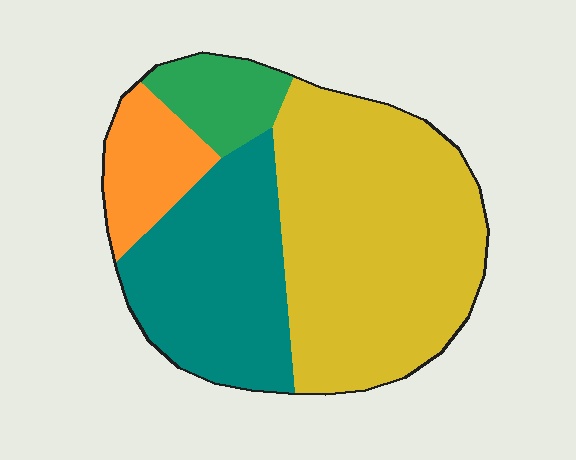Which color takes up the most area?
Yellow, at roughly 50%.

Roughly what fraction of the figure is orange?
Orange takes up about one eighth (1/8) of the figure.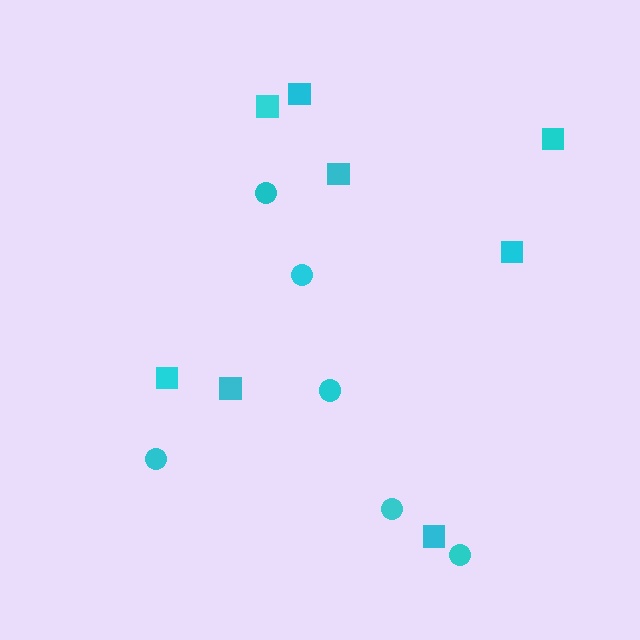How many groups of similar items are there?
There are 2 groups: one group of squares (8) and one group of circles (6).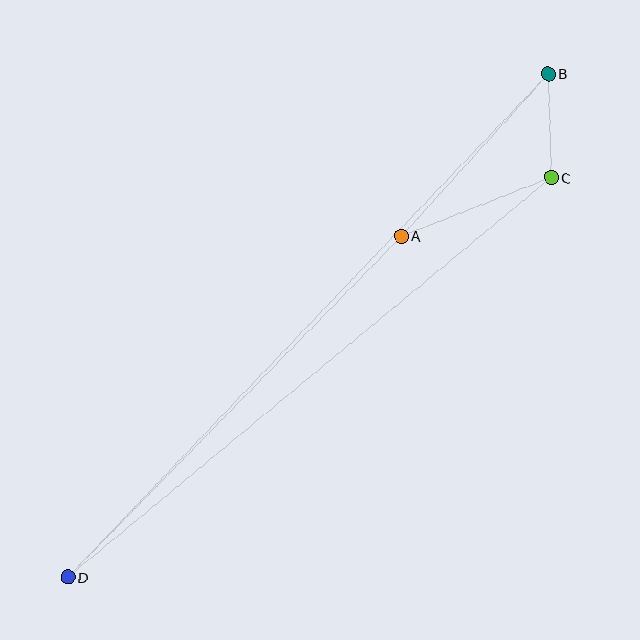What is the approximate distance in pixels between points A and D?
The distance between A and D is approximately 477 pixels.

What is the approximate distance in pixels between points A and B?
The distance between A and B is approximately 219 pixels.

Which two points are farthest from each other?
Points B and D are farthest from each other.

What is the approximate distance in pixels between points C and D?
The distance between C and D is approximately 627 pixels.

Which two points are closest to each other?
Points B and C are closest to each other.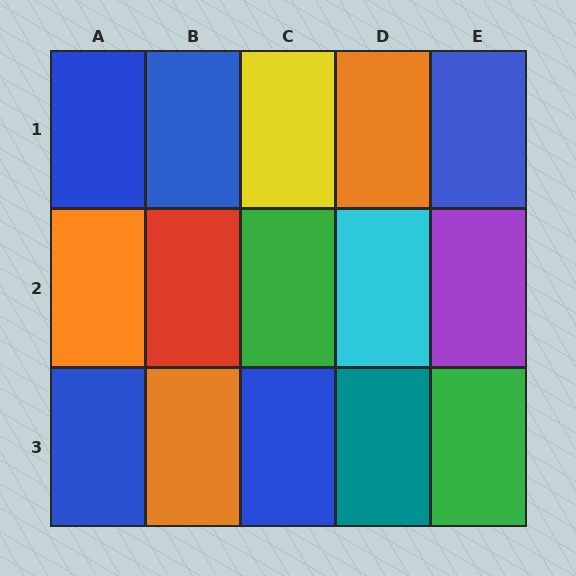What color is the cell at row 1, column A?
Blue.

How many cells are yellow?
1 cell is yellow.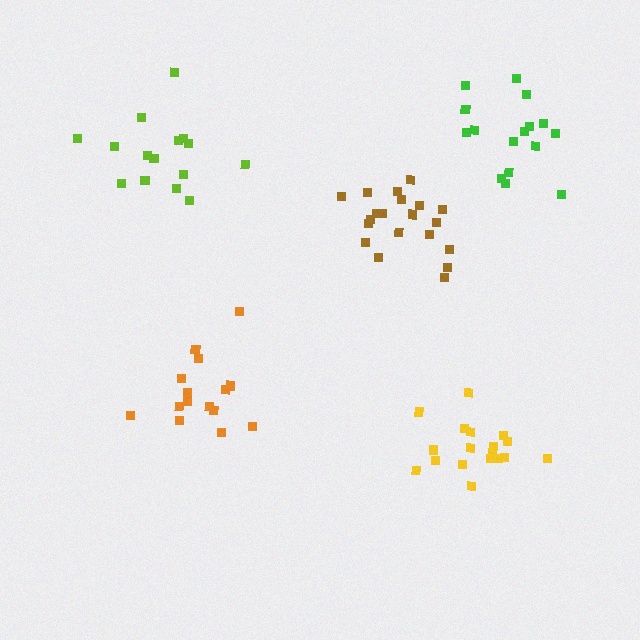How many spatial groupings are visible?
There are 5 spatial groupings.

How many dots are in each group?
Group 1: 15 dots, Group 2: 20 dots, Group 3: 15 dots, Group 4: 18 dots, Group 5: 16 dots (84 total).